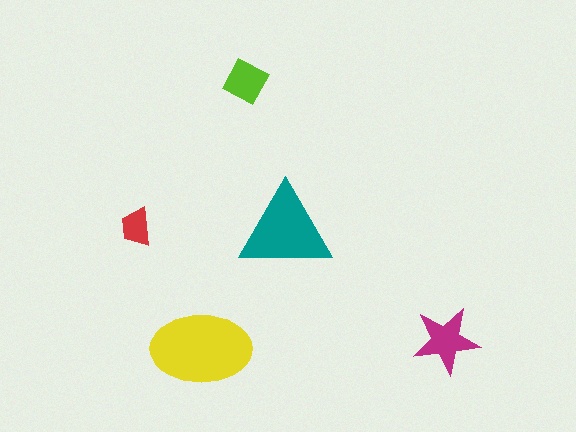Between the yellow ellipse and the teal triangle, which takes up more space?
The yellow ellipse.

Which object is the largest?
The yellow ellipse.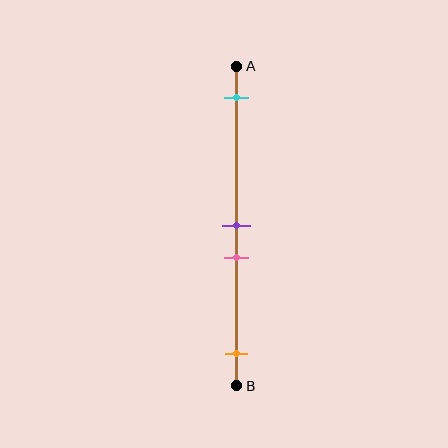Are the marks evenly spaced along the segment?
No, the marks are not evenly spaced.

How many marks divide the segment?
There are 4 marks dividing the segment.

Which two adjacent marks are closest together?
The purple and pink marks are the closest adjacent pair.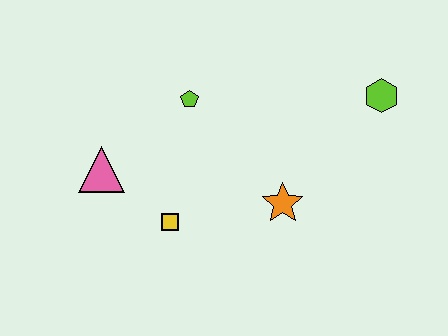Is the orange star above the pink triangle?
No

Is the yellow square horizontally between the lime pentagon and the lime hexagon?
No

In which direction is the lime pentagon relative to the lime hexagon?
The lime pentagon is to the left of the lime hexagon.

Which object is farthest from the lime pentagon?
The lime hexagon is farthest from the lime pentagon.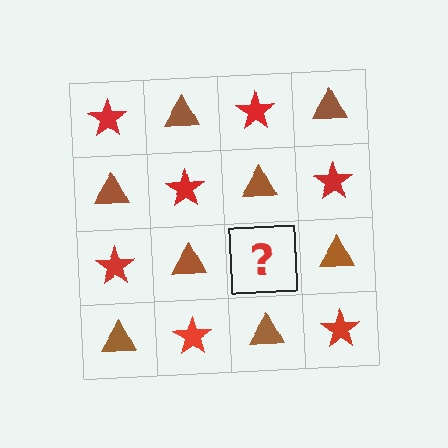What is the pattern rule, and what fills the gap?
The rule is that it alternates red star and brown triangle in a checkerboard pattern. The gap should be filled with a red star.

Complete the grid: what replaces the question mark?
The question mark should be replaced with a red star.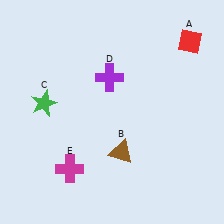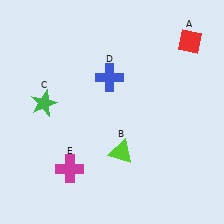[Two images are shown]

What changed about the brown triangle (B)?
In Image 1, B is brown. In Image 2, it changed to lime.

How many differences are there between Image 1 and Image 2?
There are 2 differences between the two images.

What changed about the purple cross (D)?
In Image 1, D is purple. In Image 2, it changed to blue.